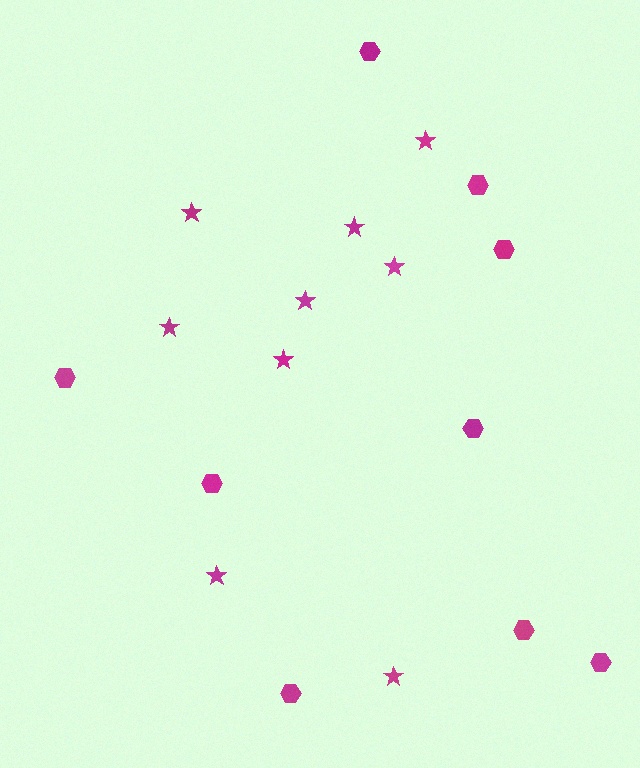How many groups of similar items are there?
There are 2 groups: one group of hexagons (9) and one group of stars (9).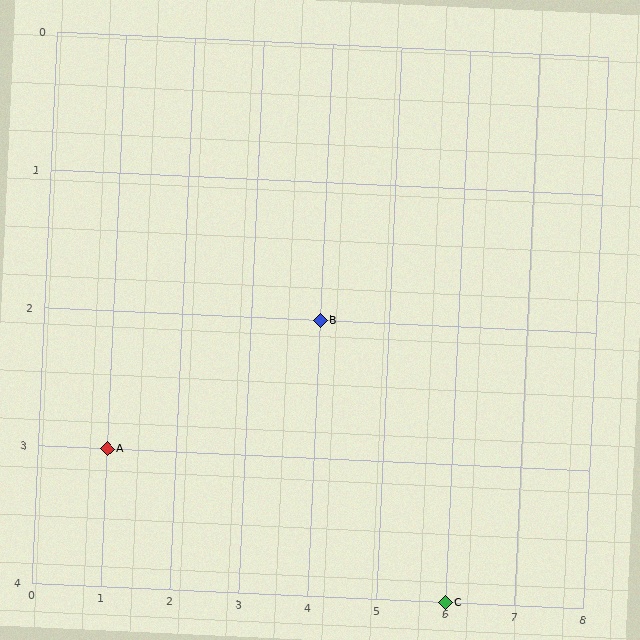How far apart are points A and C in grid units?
Points A and C are 5 columns and 1 row apart (about 5.1 grid units diagonally).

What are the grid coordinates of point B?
Point B is at grid coordinates (4, 2).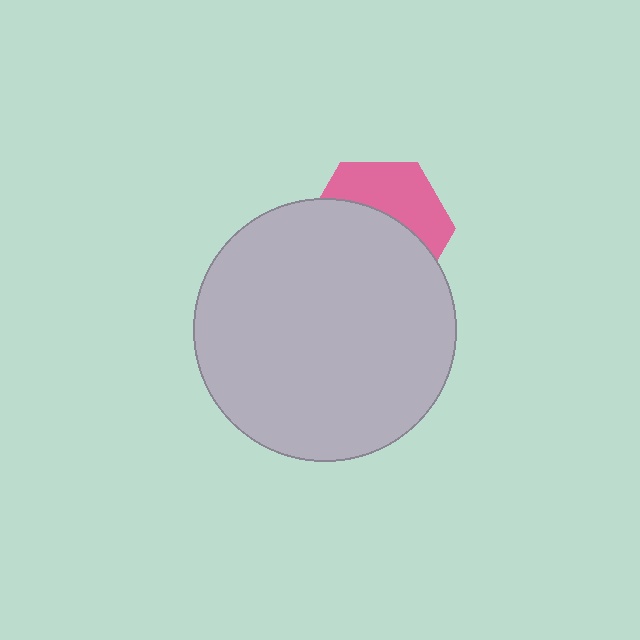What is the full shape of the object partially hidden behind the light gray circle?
The partially hidden object is a pink hexagon.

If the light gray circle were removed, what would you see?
You would see the complete pink hexagon.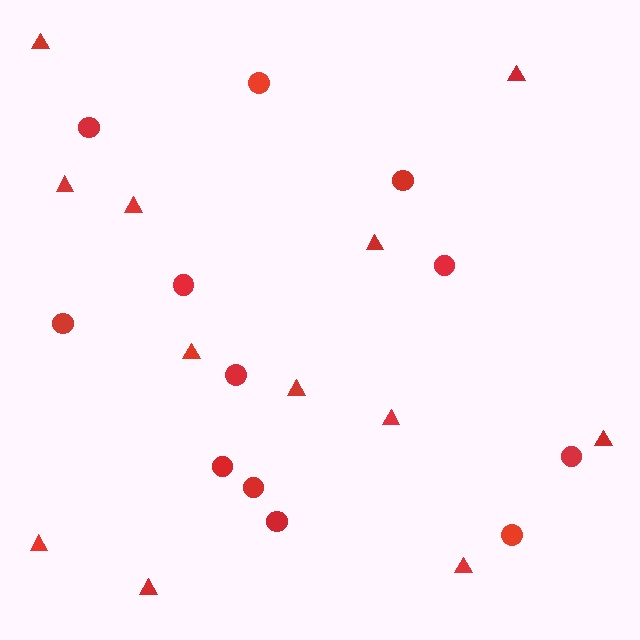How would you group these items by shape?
There are 2 groups: one group of circles (12) and one group of triangles (12).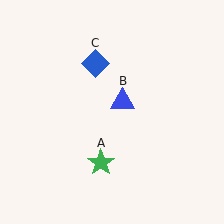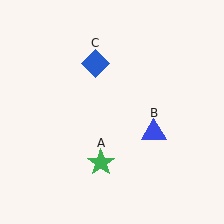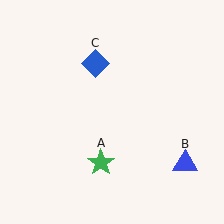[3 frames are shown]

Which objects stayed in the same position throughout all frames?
Green star (object A) and blue diamond (object C) remained stationary.